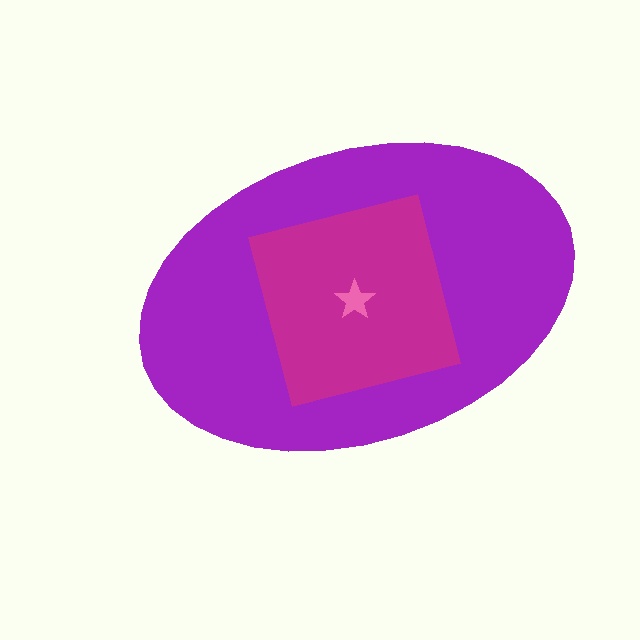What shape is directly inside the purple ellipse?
The magenta square.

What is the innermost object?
The pink star.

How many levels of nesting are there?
3.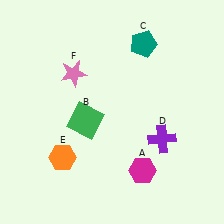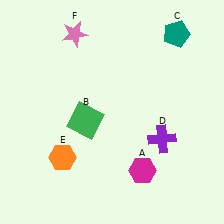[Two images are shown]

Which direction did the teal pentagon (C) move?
The teal pentagon (C) moved right.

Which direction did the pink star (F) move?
The pink star (F) moved up.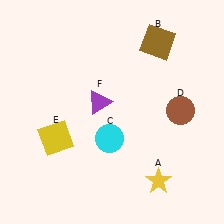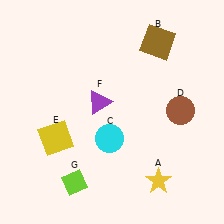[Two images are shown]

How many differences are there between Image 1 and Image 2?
There is 1 difference between the two images.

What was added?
A lime diamond (G) was added in Image 2.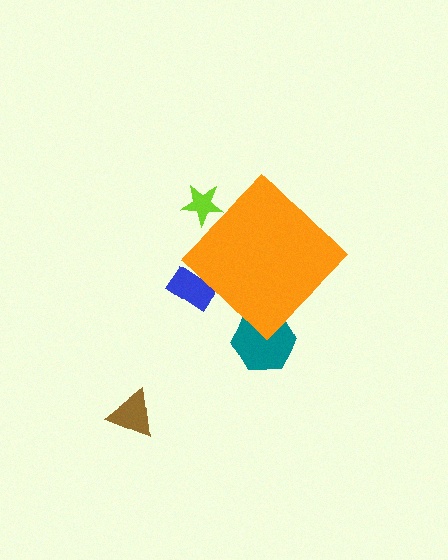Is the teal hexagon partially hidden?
Yes, the teal hexagon is partially hidden behind the orange diamond.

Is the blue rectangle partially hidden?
Yes, the blue rectangle is partially hidden behind the orange diamond.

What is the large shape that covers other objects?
An orange diamond.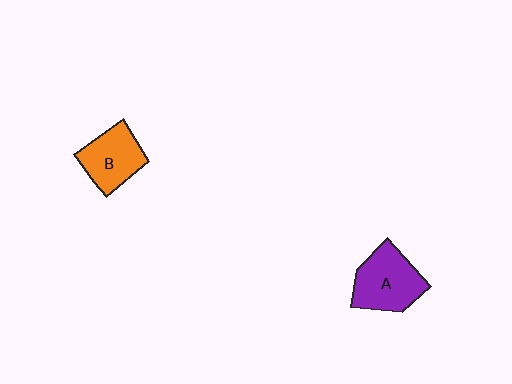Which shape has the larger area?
Shape A (purple).